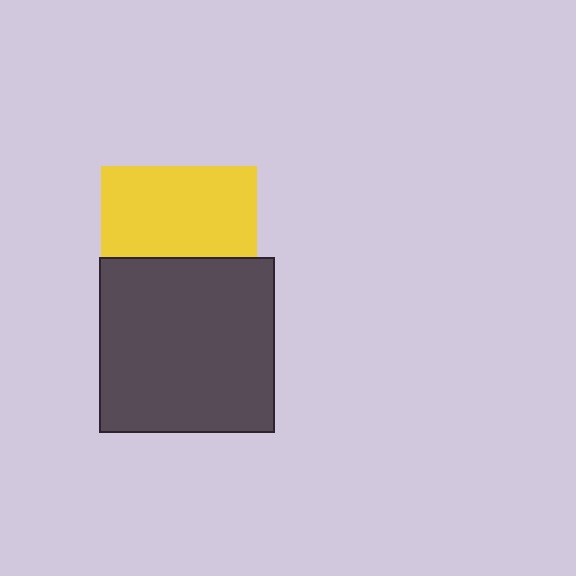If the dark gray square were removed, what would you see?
You would see the complete yellow square.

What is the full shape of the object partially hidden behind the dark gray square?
The partially hidden object is a yellow square.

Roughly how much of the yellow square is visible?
About half of it is visible (roughly 59%).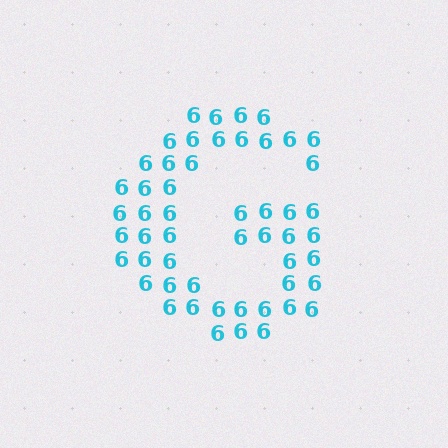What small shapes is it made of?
It is made of small digit 6's.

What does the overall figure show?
The overall figure shows the letter G.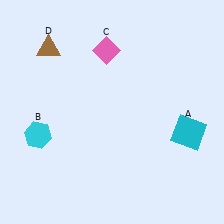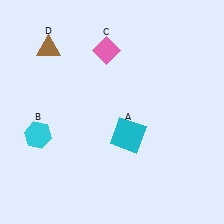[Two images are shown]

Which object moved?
The cyan square (A) moved left.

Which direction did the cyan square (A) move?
The cyan square (A) moved left.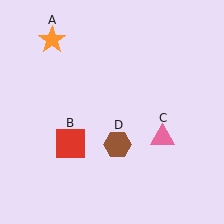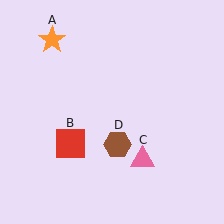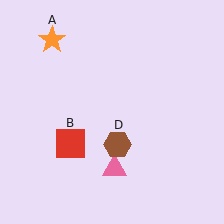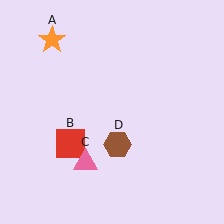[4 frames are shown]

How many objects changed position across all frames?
1 object changed position: pink triangle (object C).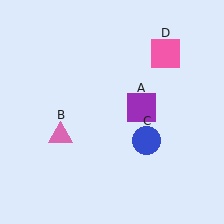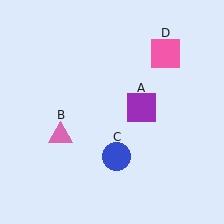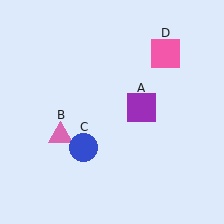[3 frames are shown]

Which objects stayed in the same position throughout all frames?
Purple square (object A) and pink triangle (object B) and pink square (object D) remained stationary.